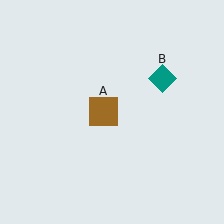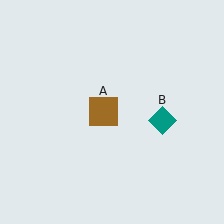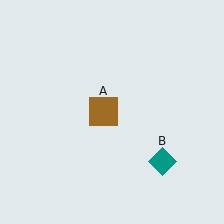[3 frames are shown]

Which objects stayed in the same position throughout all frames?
Brown square (object A) remained stationary.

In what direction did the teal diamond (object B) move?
The teal diamond (object B) moved down.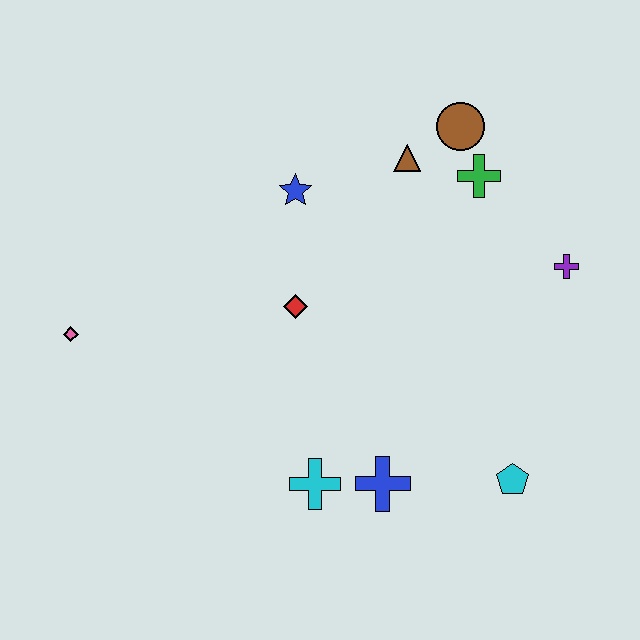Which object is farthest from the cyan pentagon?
The pink diamond is farthest from the cyan pentagon.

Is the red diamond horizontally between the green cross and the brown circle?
No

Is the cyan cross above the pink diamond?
No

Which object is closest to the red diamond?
The blue star is closest to the red diamond.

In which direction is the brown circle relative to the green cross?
The brown circle is above the green cross.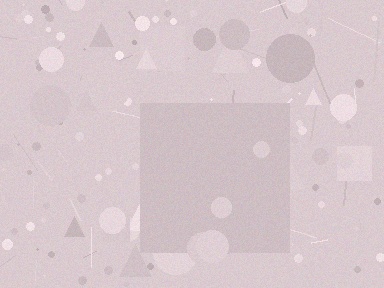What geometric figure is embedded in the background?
A square is embedded in the background.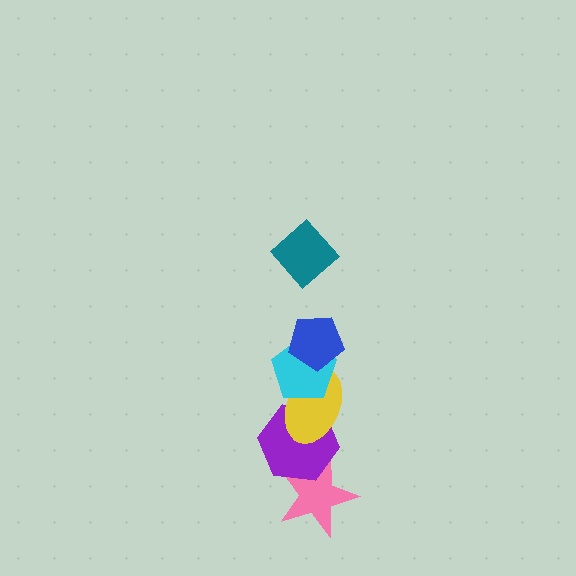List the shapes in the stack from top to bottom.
From top to bottom: the teal diamond, the blue pentagon, the cyan pentagon, the yellow ellipse, the purple hexagon, the pink star.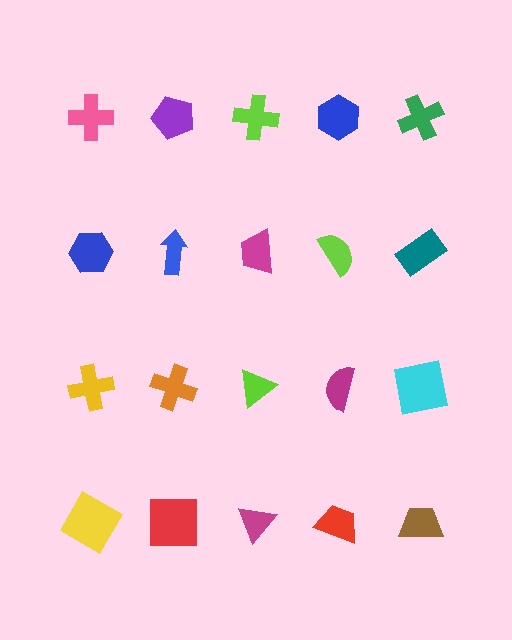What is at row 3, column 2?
An orange cross.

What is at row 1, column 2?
A purple pentagon.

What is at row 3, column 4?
A magenta semicircle.